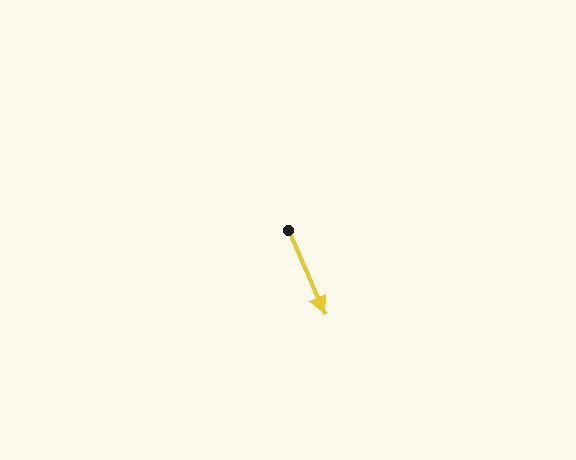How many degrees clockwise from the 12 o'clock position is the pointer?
Approximately 157 degrees.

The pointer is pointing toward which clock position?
Roughly 5 o'clock.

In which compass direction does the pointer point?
Southeast.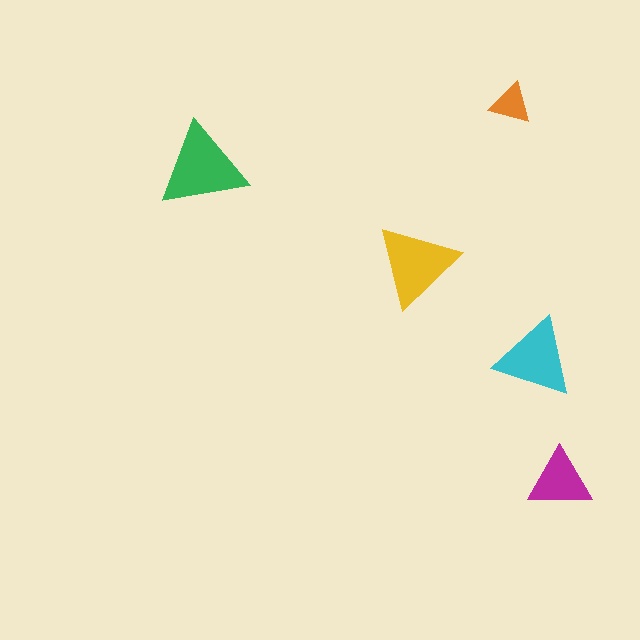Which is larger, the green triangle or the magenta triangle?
The green one.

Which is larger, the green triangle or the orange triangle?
The green one.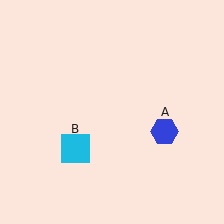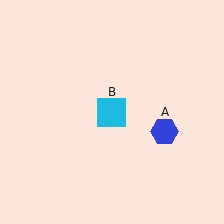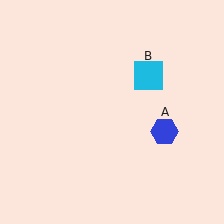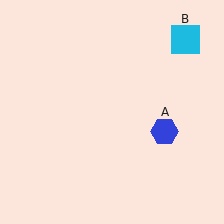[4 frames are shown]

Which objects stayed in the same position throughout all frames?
Blue hexagon (object A) remained stationary.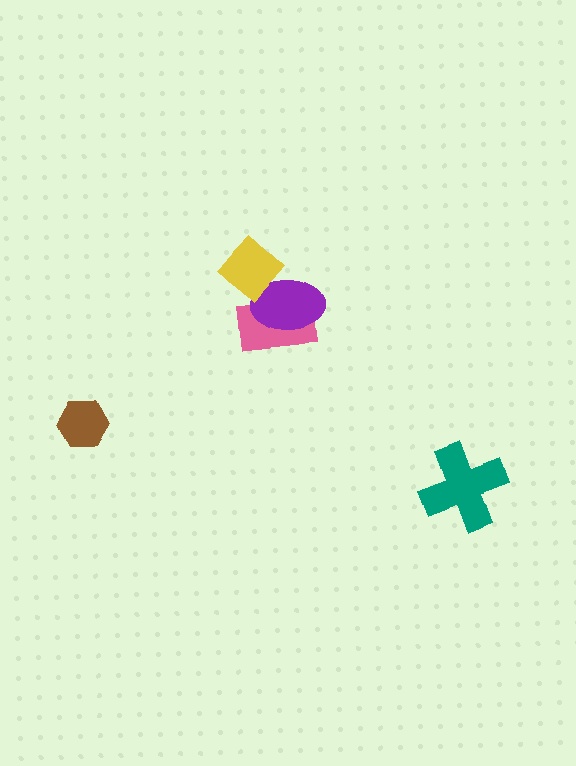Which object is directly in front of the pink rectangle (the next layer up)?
The purple ellipse is directly in front of the pink rectangle.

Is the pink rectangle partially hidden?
Yes, it is partially covered by another shape.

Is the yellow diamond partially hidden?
No, no other shape covers it.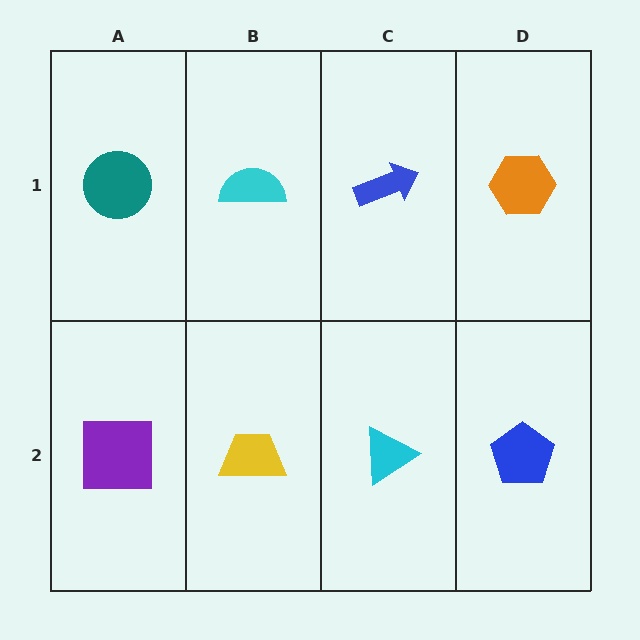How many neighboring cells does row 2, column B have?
3.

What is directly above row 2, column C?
A blue arrow.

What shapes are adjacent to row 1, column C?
A cyan triangle (row 2, column C), a cyan semicircle (row 1, column B), an orange hexagon (row 1, column D).